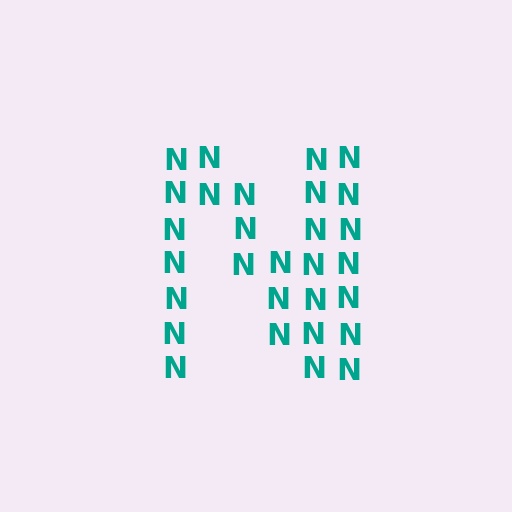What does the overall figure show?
The overall figure shows the letter N.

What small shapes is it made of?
It is made of small letter N's.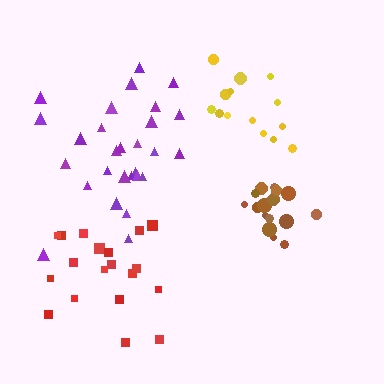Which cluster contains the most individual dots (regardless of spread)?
Purple (28).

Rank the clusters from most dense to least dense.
brown, yellow, purple, red.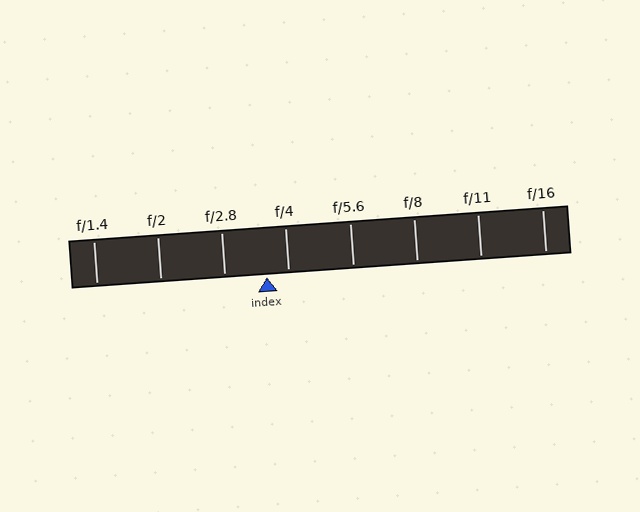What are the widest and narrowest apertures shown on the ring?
The widest aperture shown is f/1.4 and the narrowest is f/16.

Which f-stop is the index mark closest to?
The index mark is closest to f/4.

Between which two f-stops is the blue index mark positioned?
The index mark is between f/2.8 and f/4.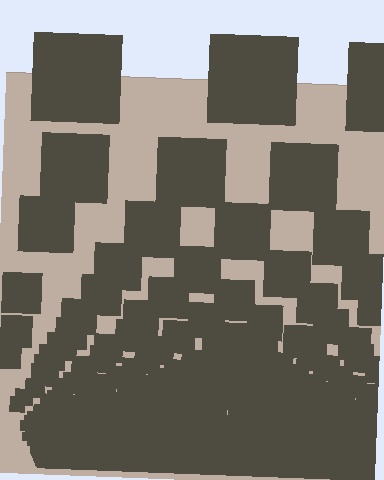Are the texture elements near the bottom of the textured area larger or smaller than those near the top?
Smaller. The gradient is inverted — elements near the bottom are smaller and denser.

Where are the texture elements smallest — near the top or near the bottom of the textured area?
Near the bottom.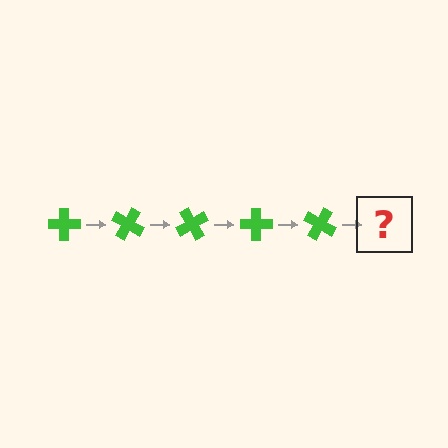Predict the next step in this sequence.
The next step is a green cross rotated 150 degrees.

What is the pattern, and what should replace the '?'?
The pattern is that the cross rotates 30 degrees each step. The '?' should be a green cross rotated 150 degrees.